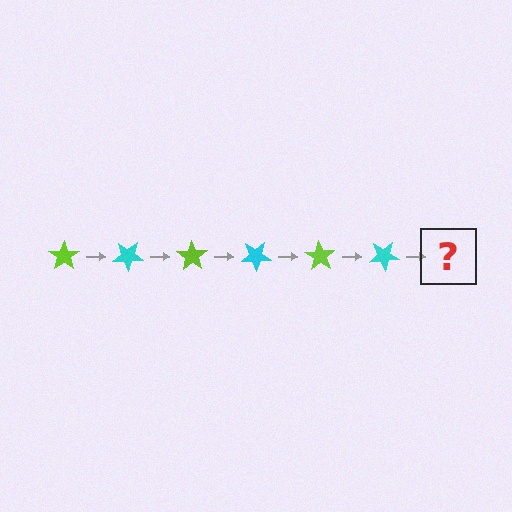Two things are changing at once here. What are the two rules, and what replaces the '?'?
The two rules are that it rotates 35 degrees each step and the color cycles through lime and cyan. The '?' should be a lime star, rotated 210 degrees from the start.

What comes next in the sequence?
The next element should be a lime star, rotated 210 degrees from the start.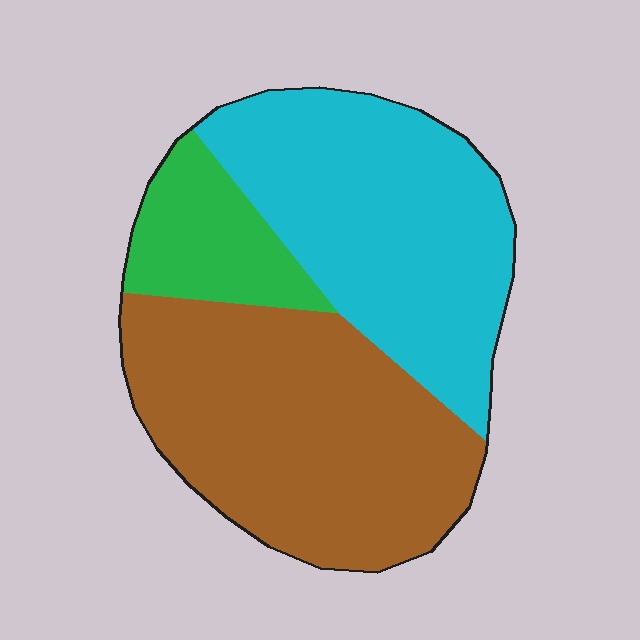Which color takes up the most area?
Brown, at roughly 45%.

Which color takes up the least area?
Green, at roughly 15%.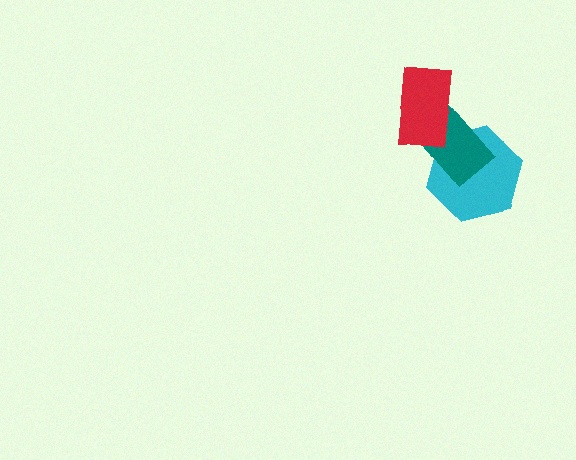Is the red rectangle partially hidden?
No, no other shape covers it.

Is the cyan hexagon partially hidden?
Yes, it is partially covered by another shape.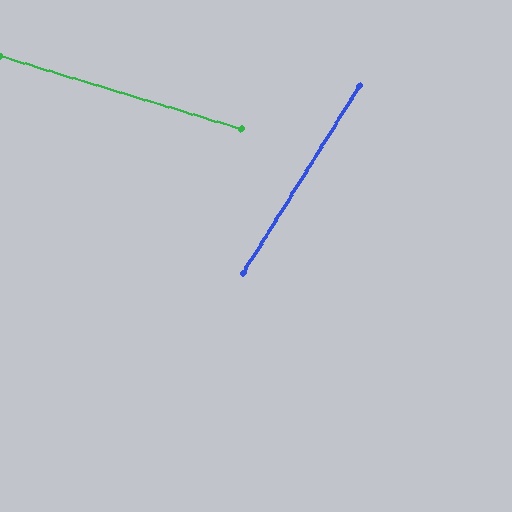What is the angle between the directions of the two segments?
Approximately 75 degrees.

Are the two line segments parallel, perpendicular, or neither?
Neither parallel nor perpendicular — they differ by about 75°.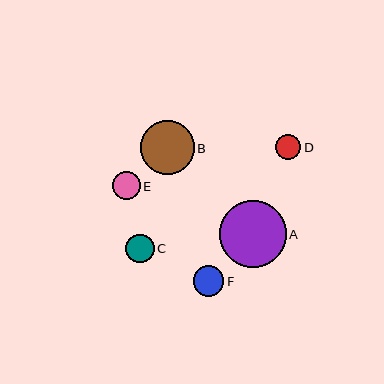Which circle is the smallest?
Circle D is the smallest with a size of approximately 25 pixels.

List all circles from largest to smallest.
From largest to smallest: A, B, F, C, E, D.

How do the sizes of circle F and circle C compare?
Circle F and circle C are approximately the same size.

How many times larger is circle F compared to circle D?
Circle F is approximately 1.2 times the size of circle D.